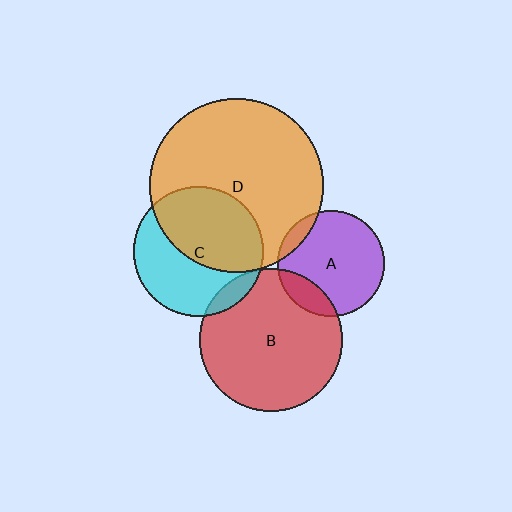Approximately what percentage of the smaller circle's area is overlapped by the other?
Approximately 15%.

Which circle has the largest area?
Circle D (orange).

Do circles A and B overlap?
Yes.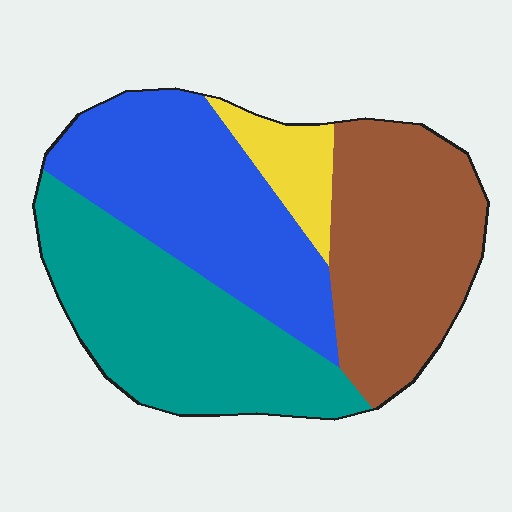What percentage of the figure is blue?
Blue takes up about one third (1/3) of the figure.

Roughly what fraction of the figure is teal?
Teal covers about 30% of the figure.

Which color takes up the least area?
Yellow, at roughly 5%.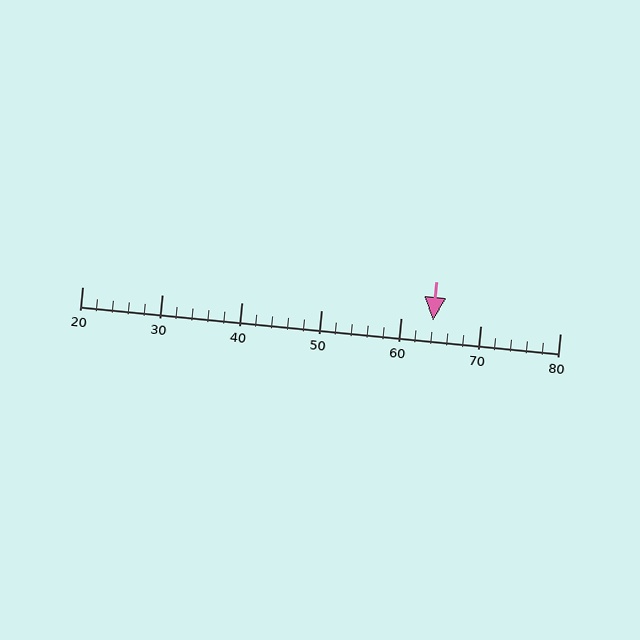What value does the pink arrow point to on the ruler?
The pink arrow points to approximately 64.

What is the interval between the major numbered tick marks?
The major tick marks are spaced 10 units apart.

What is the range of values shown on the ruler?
The ruler shows values from 20 to 80.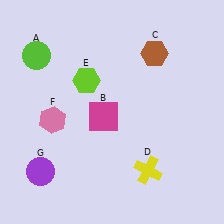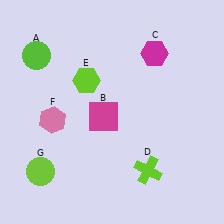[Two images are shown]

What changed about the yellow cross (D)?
In Image 1, D is yellow. In Image 2, it changed to lime.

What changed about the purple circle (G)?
In Image 1, G is purple. In Image 2, it changed to lime.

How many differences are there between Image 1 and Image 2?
There are 3 differences between the two images.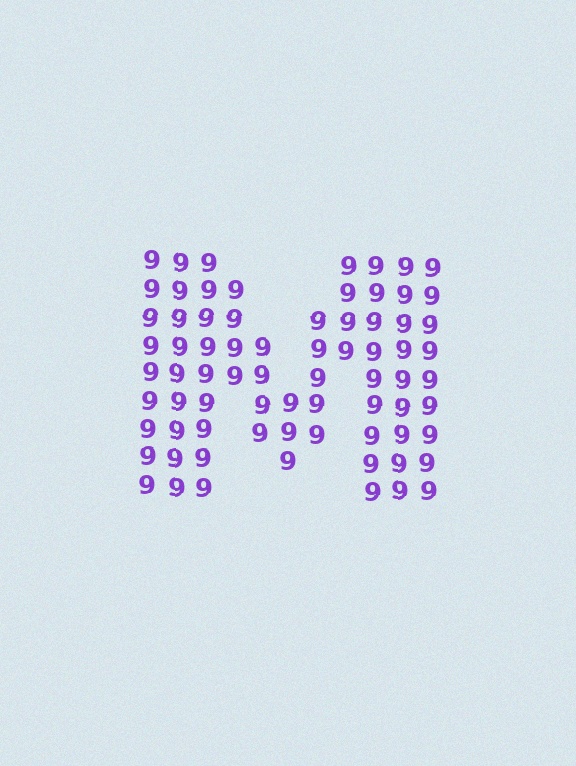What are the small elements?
The small elements are digit 9's.